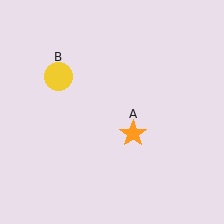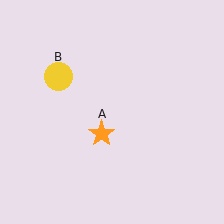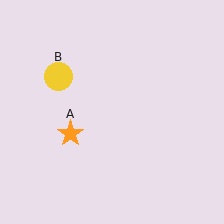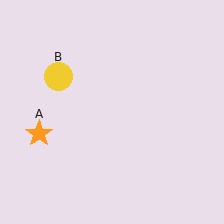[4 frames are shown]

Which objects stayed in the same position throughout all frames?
Yellow circle (object B) remained stationary.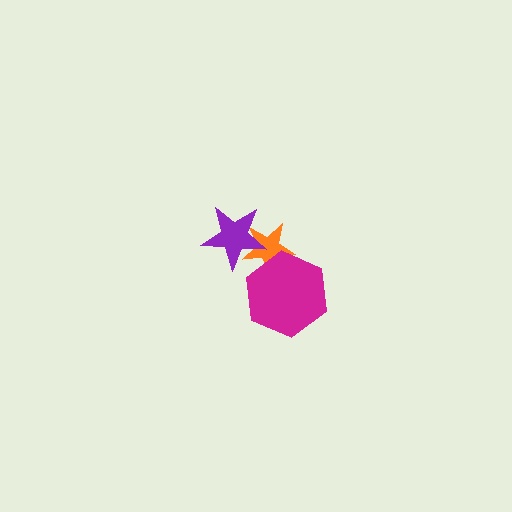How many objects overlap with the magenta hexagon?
1 object overlaps with the magenta hexagon.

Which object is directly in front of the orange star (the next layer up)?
The purple star is directly in front of the orange star.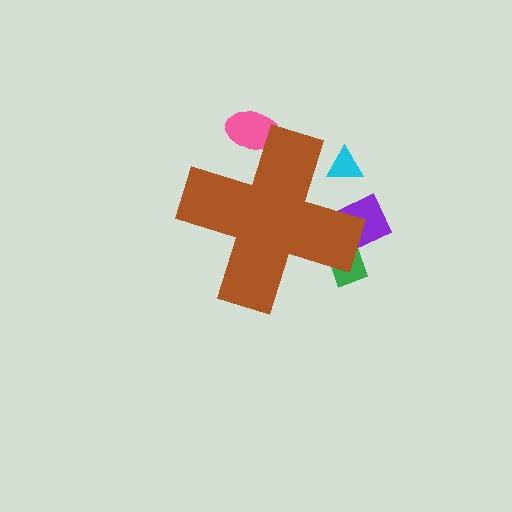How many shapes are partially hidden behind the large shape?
4 shapes are partially hidden.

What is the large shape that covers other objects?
A brown cross.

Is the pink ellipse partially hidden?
Yes, the pink ellipse is partially hidden behind the brown cross.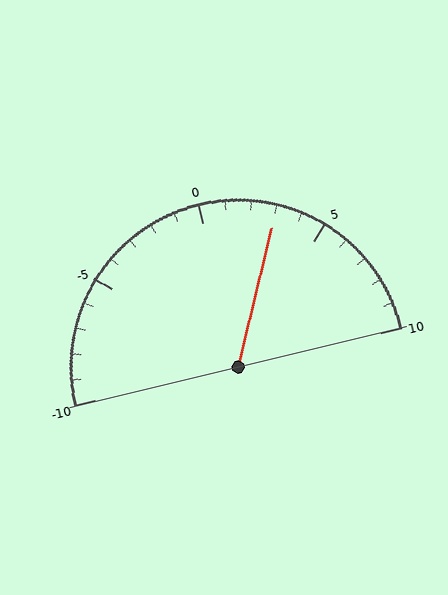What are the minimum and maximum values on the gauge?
The gauge ranges from -10 to 10.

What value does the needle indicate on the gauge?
The needle indicates approximately 3.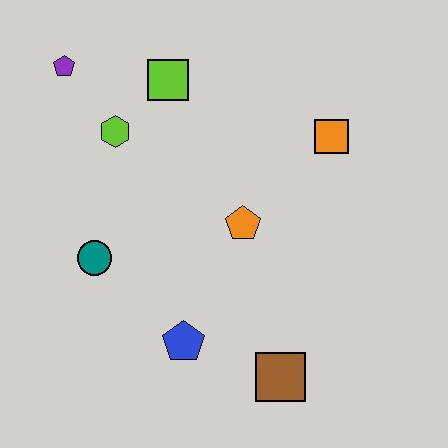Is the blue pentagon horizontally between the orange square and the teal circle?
Yes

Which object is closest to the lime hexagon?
The lime square is closest to the lime hexagon.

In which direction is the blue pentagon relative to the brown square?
The blue pentagon is to the left of the brown square.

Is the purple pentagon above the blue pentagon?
Yes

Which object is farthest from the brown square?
The purple pentagon is farthest from the brown square.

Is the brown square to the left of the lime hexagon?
No